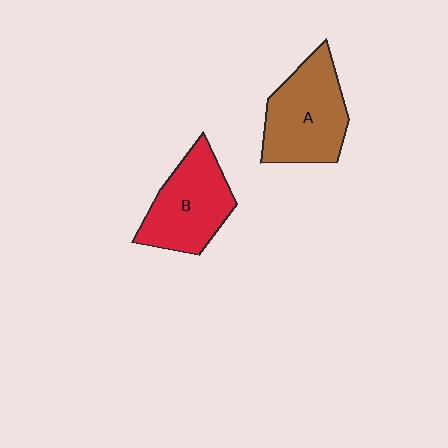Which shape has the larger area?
Shape A (brown).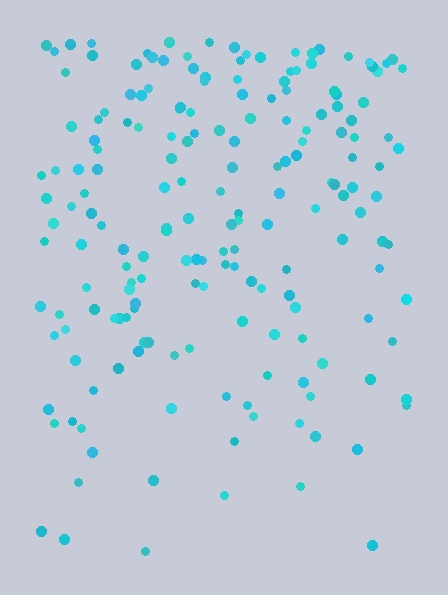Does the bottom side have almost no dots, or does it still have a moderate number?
Still a moderate number, just noticeably fewer than the top.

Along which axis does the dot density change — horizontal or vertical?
Vertical.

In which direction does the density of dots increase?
From bottom to top, with the top side densest.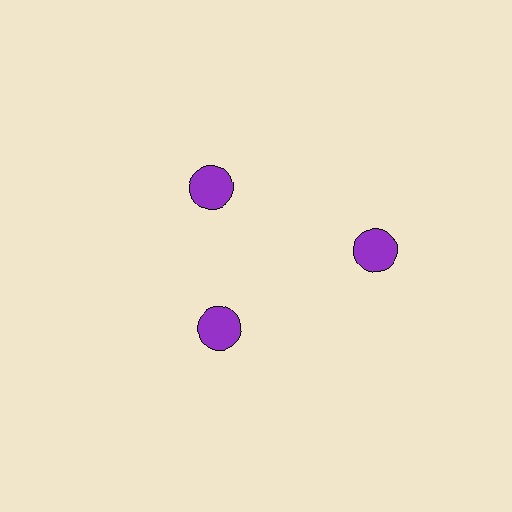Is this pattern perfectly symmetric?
No. The 3 purple circles are arranged in a ring, but one element near the 3 o'clock position is pushed outward from the center, breaking the 3-fold rotational symmetry.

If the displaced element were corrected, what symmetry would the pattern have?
It would have 3-fold rotational symmetry — the pattern would map onto itself every 120 degrees.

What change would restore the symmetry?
The symmetry would be restored by moving it inward, back onto the ring so that all 3 circles sit at equal angles and equal distance from the center.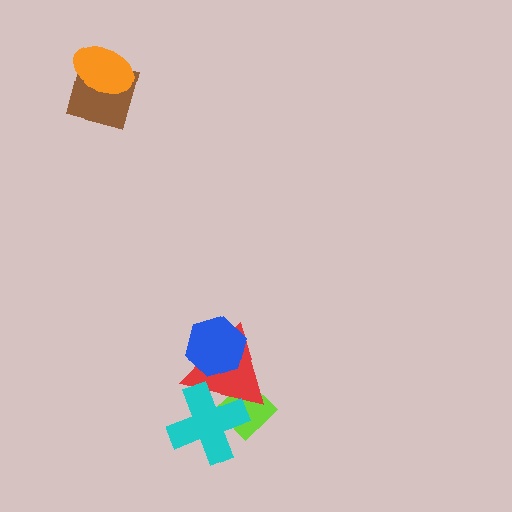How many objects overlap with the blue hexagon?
1 object overlaps with the blue hexagon.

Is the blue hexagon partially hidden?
No, no other shape covers it.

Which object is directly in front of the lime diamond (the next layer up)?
The red triangle is directly in front of the lime diamond.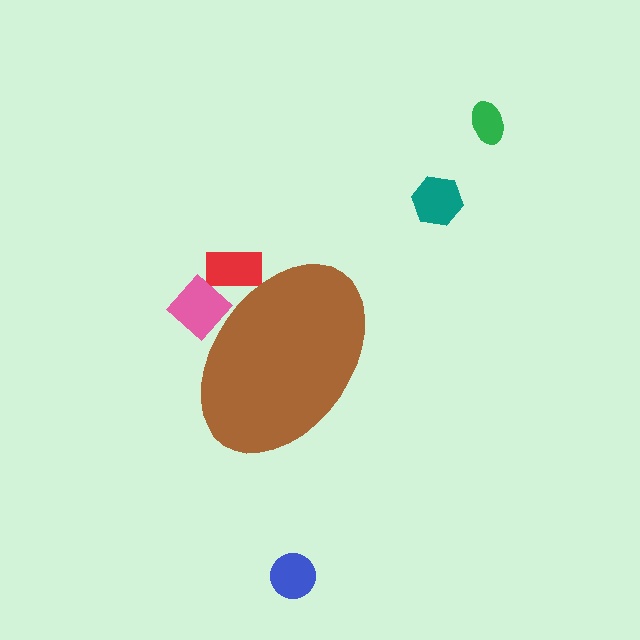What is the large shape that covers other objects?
A brown ellipse.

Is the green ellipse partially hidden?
No, the green ellipse is fully visible.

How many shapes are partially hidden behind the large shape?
2 shapes are partially hidden.